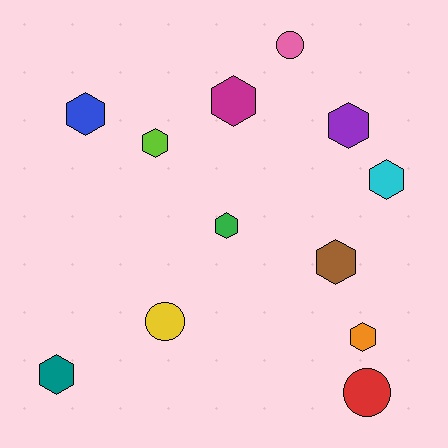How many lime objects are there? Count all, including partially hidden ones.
There is 1 lime object.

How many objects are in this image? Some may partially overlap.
There are 12 objects.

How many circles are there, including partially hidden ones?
There are 3 circles.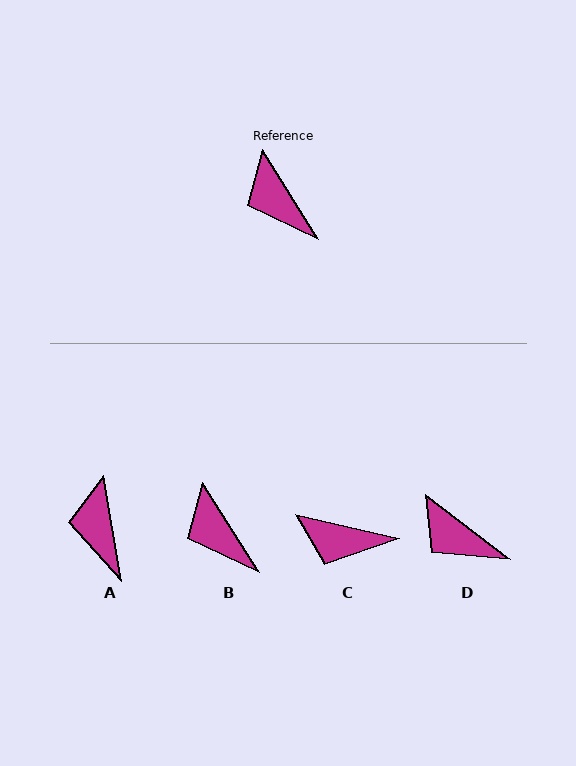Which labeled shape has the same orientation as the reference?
B.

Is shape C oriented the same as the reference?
No, it is off by about 45 degrees.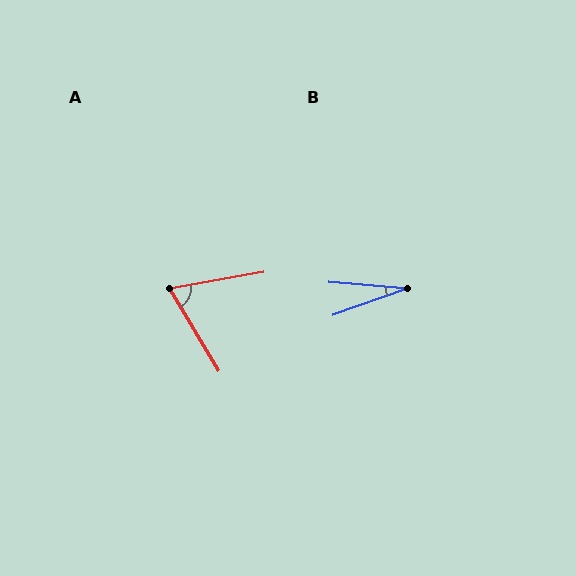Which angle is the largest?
A, at approximately 69 degrees.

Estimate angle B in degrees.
Approximately 24 degrees.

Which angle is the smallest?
B, at approximately 24 degrees.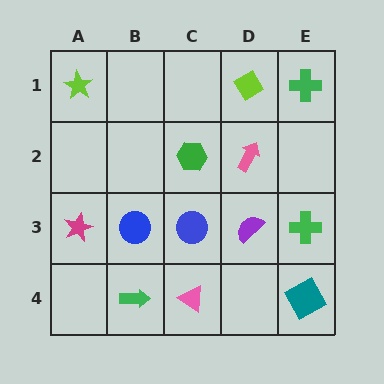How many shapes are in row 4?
3 shapes.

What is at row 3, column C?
A blue circle.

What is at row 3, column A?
A magenta star.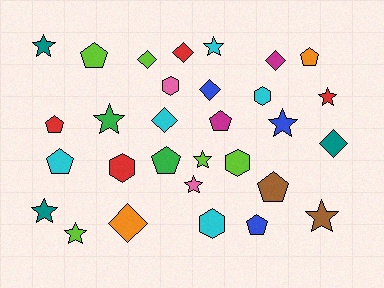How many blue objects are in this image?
There are 3 blue objects.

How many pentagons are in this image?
There are 8 pentagons.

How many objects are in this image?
There are 30 objects.